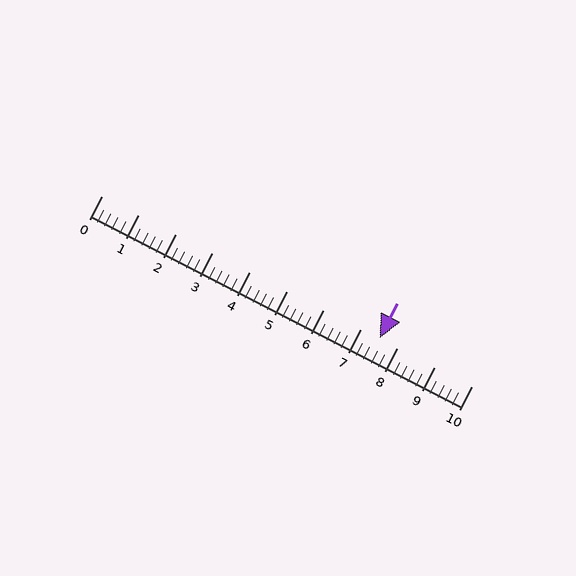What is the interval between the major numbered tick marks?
The major tick marks are spaced 1 units apart.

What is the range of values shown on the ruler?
The ruler shows values from 0 to 10.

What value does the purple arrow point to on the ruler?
The purple arrow points to approximately 7.5.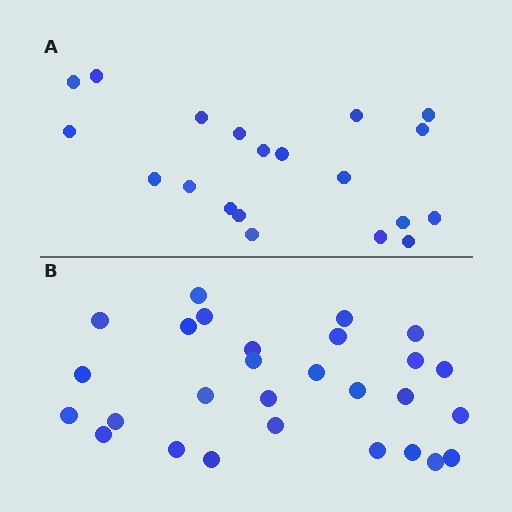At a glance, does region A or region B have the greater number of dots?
Region B (the bottom region) has more dots.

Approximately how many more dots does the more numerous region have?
Region B has roughly 8 or so more dots than region A.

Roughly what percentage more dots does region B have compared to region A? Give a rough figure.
About 40% more.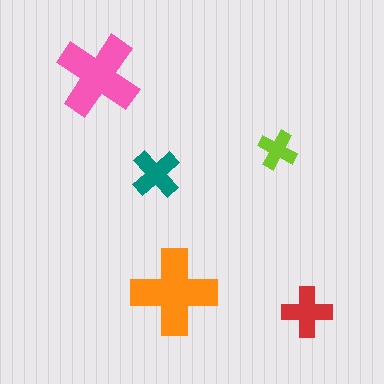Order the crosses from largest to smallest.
the orange one, the pink one, the red one, the teal one, the lime one.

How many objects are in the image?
There are 5 objects in the image.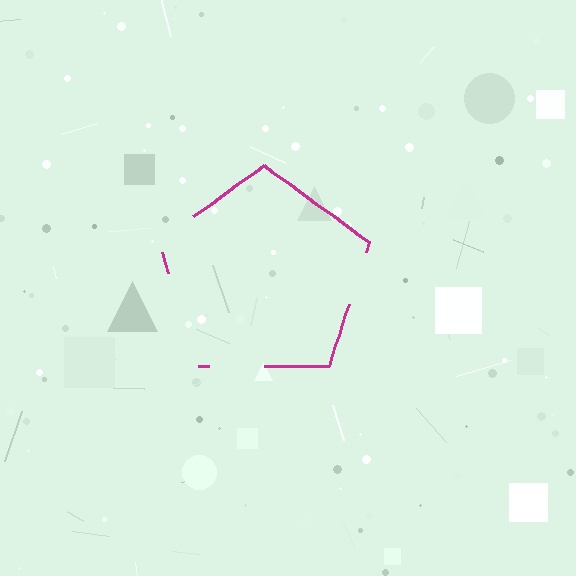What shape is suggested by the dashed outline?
The dashed outline suggests a pentagon.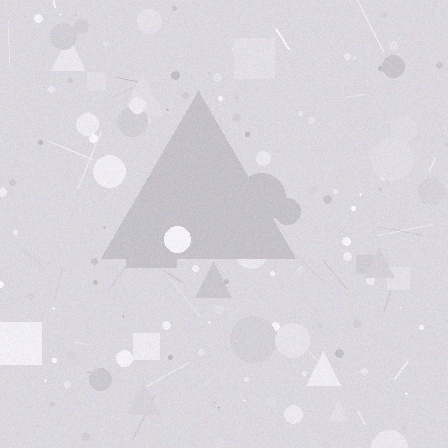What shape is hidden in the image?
A triangle is hidden in the image.